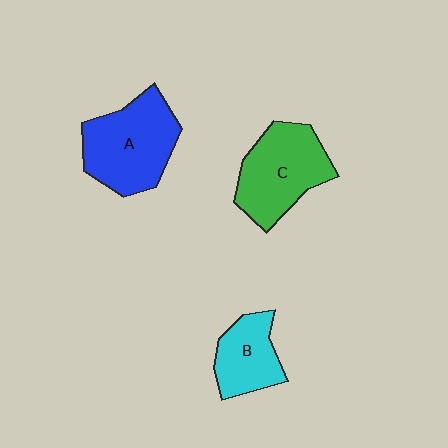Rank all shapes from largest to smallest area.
From largest to smallest: A (blue), C (green), B (cyan).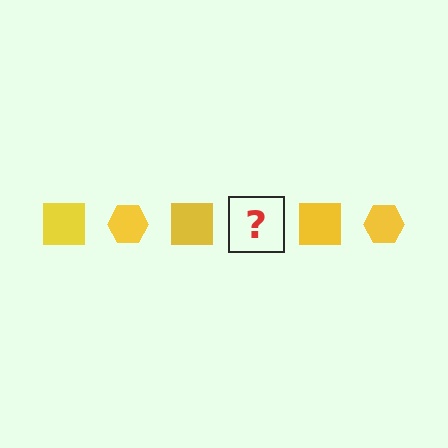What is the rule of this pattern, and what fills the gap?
The rule is that the pattern cycles through square, hexagon shapes in yellow. The gap should be filled with a yellow hexagon.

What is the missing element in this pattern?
The missing element is a yellow hexagon.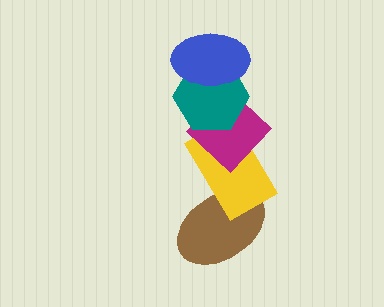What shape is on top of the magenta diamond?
The teal hexagon is on top of the magenta diamond.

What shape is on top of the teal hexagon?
The blue ellipse is on top of the teal hexagon.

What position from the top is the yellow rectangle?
The yellow rectangle is 4th from the top.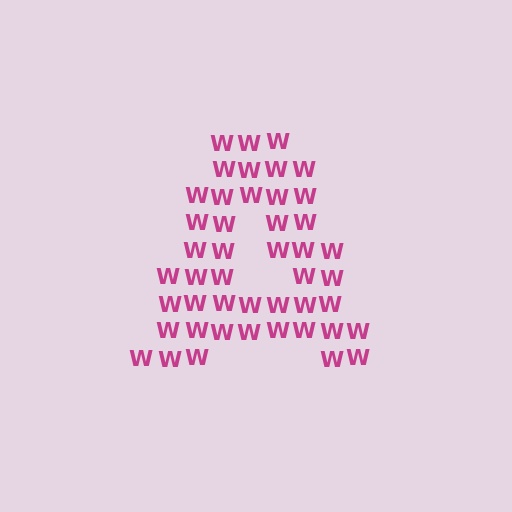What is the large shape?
The large shape is the letter A.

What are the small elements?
The small elements are letter W's.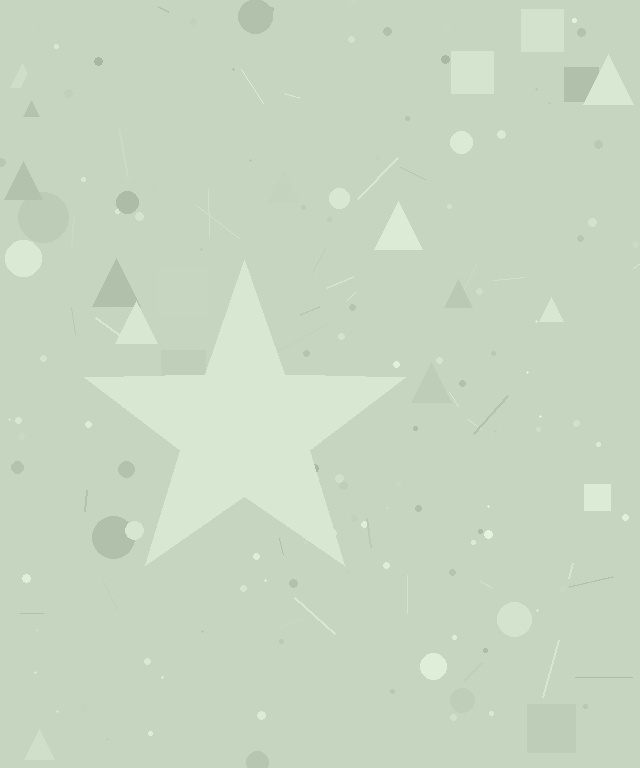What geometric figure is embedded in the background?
A star is embedded in the background.